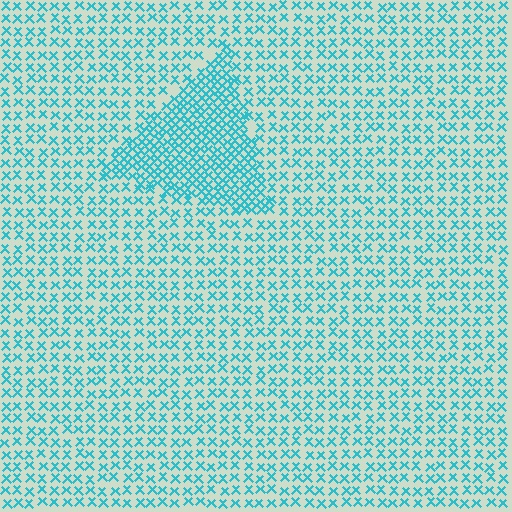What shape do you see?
I see a triangle.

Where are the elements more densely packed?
The elements are more densely packed inside the triangle boundary.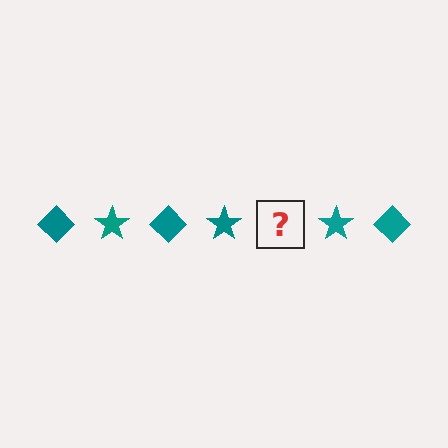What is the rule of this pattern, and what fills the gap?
The rule is that the pattern cycles through diamond, star shapes in teal. The gap should be filled with a teal diamond.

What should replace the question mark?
The question mark should be replaced with a teal diamond.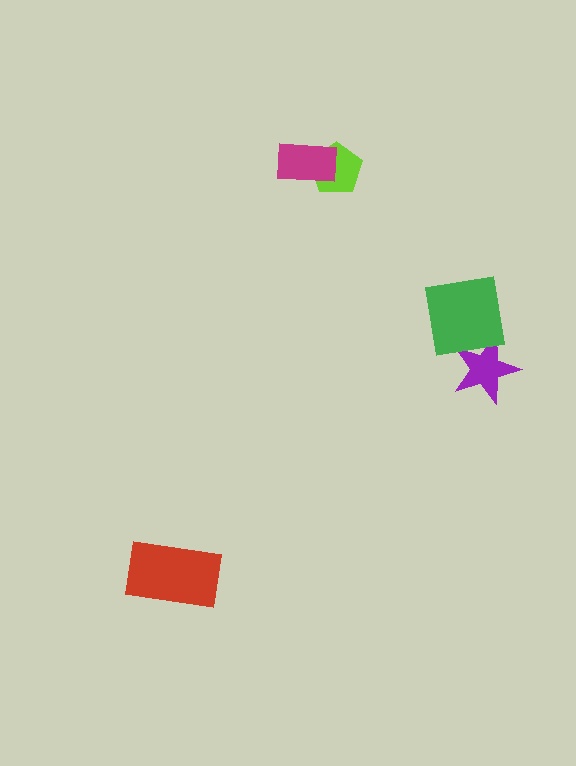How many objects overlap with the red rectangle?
0 objects overlap with the red rectangle.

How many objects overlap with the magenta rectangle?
1 object overlaps with the magenta rectangle.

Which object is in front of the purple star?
The green square is in front of the purple star.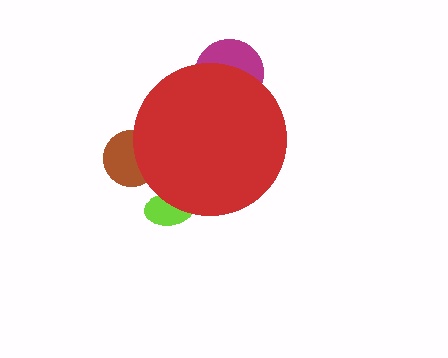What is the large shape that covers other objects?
A red circle.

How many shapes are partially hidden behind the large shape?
3 shapes are partially hidden.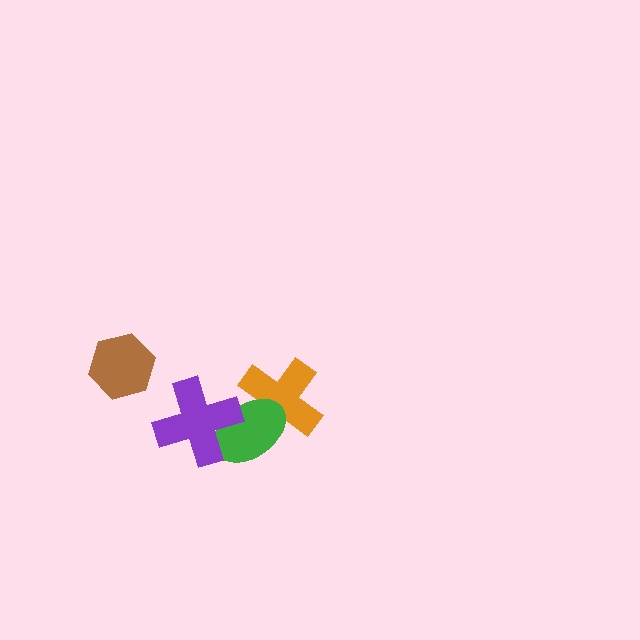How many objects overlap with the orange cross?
1 object overlaps with the orange cross.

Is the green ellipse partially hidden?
Yes, it is partially covered by another shape.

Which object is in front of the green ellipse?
The purple cross is in front of the green ellipse.